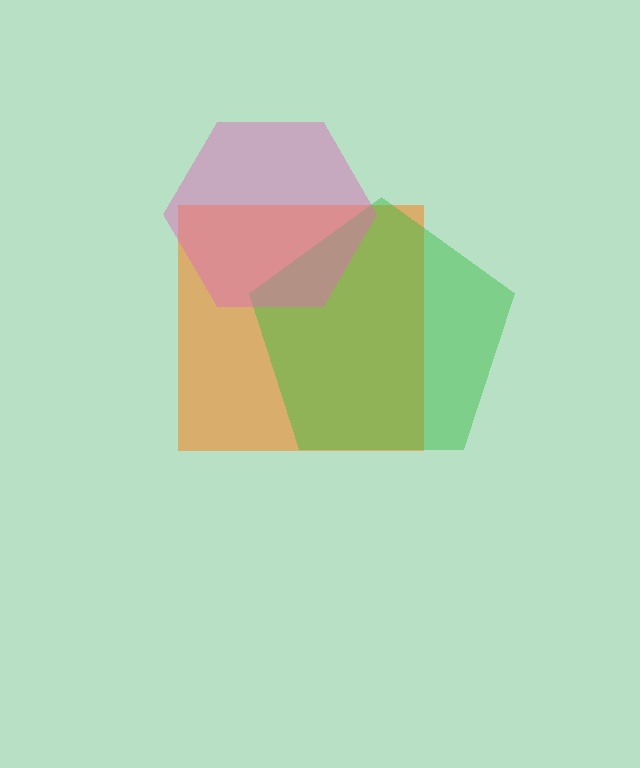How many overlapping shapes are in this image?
There are 3 overlapping shapes in the image.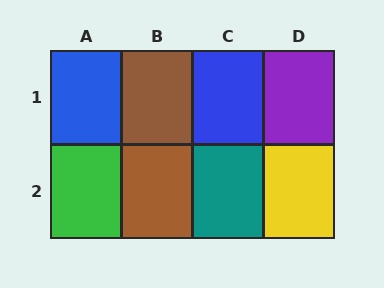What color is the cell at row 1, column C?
Blue.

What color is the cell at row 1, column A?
Blue.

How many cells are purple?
1 cell is purple.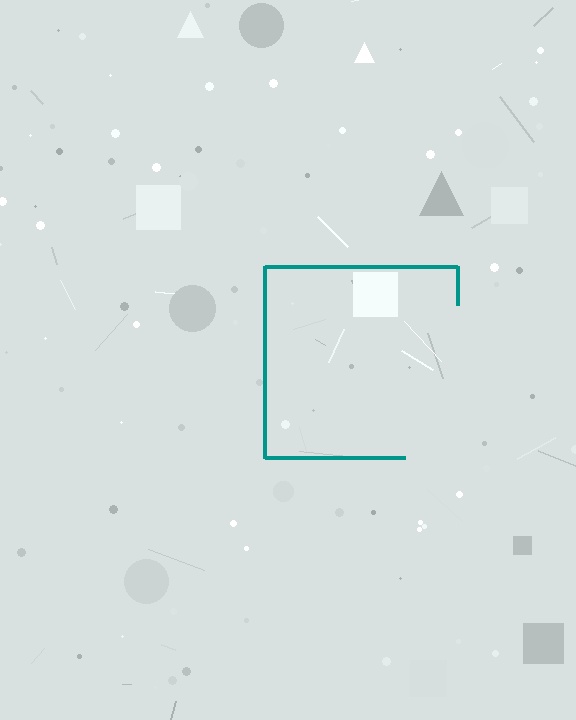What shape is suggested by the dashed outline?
The dashed outline suggests a square.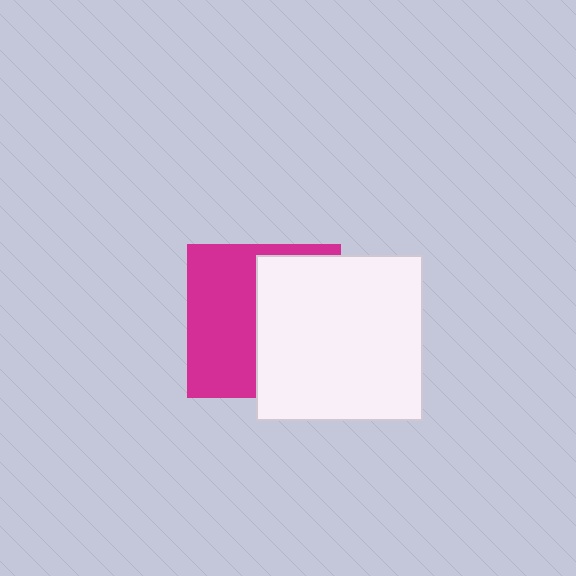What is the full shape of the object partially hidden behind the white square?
The partially hidden object is a magenta square.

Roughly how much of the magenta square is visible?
About half of it is visible (roughly 49%).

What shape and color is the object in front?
The object in front is a white square.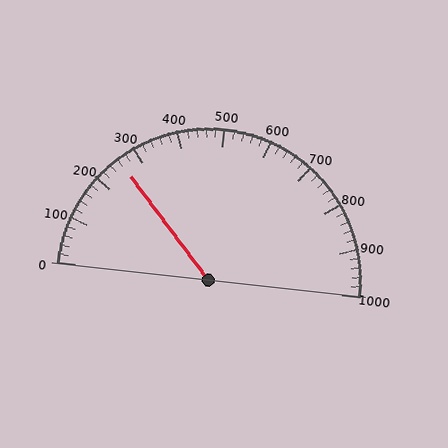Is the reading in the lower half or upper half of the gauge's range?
The reading is in the lower half of the range (0 to 1000).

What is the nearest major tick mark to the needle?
The nearest major tick mark is 300.